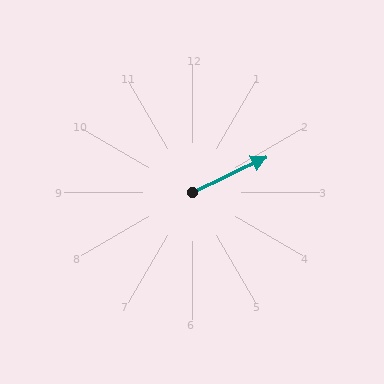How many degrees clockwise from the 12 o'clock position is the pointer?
Approximately 64 degrees.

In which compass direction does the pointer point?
Northeast.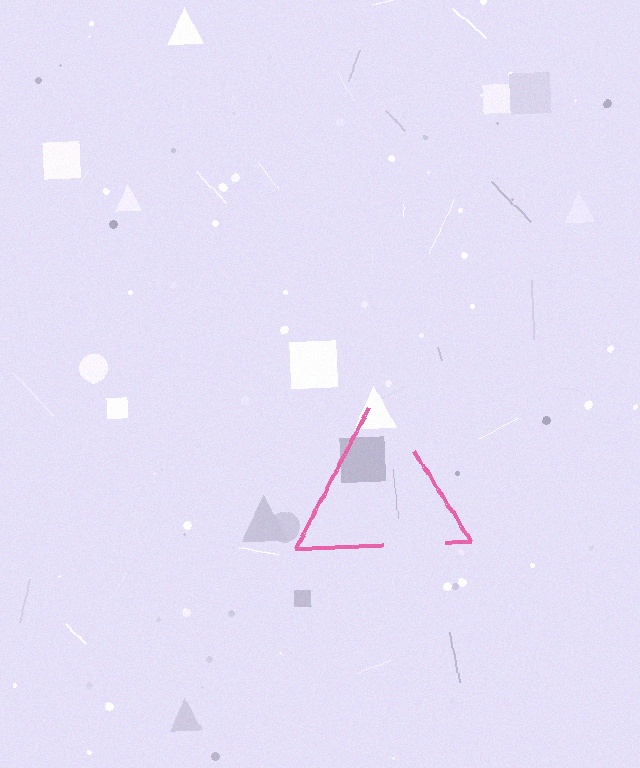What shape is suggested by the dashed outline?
The dashed outline suggests a triangle.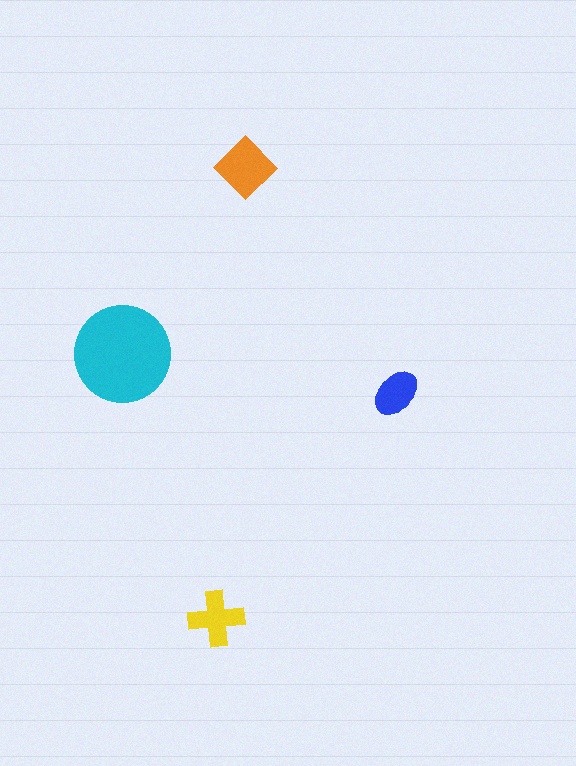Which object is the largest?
The cyan circle.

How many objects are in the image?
There are 4 objects in the image.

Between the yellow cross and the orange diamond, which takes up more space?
The orange diamond.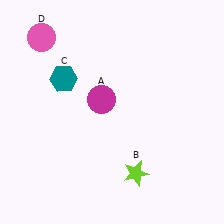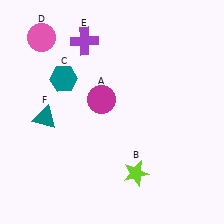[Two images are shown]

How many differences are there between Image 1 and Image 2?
There are 2 differences between the two images.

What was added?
A purple cross (E), a teal triangle (F) were added in Image 2.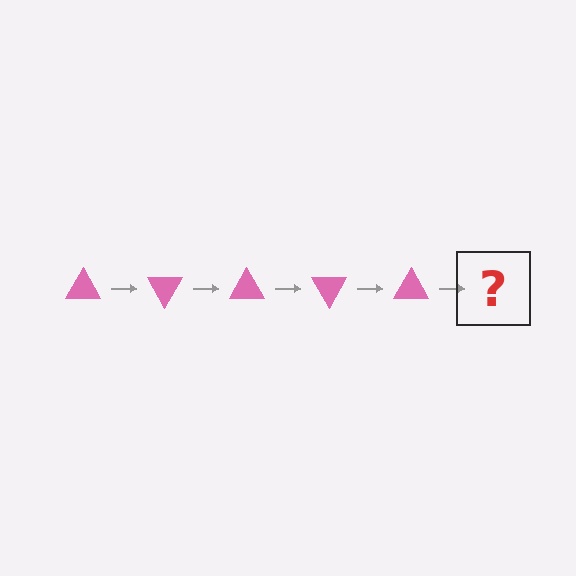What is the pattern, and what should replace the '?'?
The pattern is that the triangle rotates 60 degrees each step. The '?' should be a pink triangle rotated 300 degrees.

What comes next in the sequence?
The next element should be a pink triangle rotated 300 degrees.